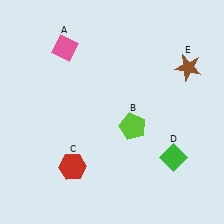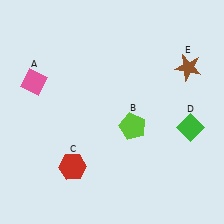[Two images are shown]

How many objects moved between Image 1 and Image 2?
2 objects moved between the two images.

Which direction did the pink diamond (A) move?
The pink diamond (A) moved down.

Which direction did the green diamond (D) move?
The green diamond (D) moved up.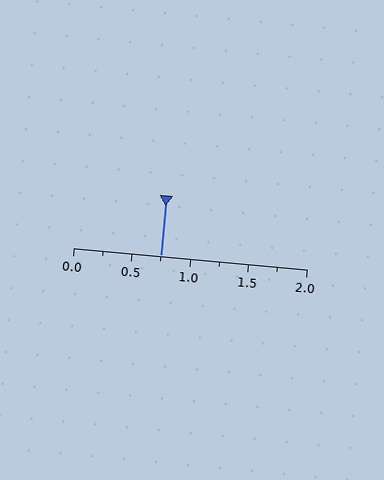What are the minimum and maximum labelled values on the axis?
The axis runs from 0.0 to 2.0.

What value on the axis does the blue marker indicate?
The marker indicates approximately 0.75.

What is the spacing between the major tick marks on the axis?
The major ticks are spaced 0.5 apart.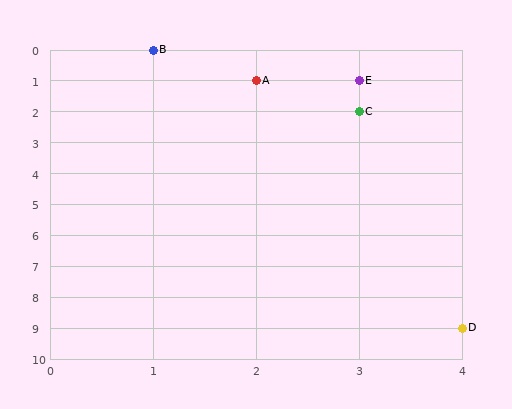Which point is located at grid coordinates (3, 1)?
Point E is at (3, 1).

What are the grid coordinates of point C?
Point C is at grid coordinates (3, 2).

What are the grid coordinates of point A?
Point A is at grid coordinates (2, 1).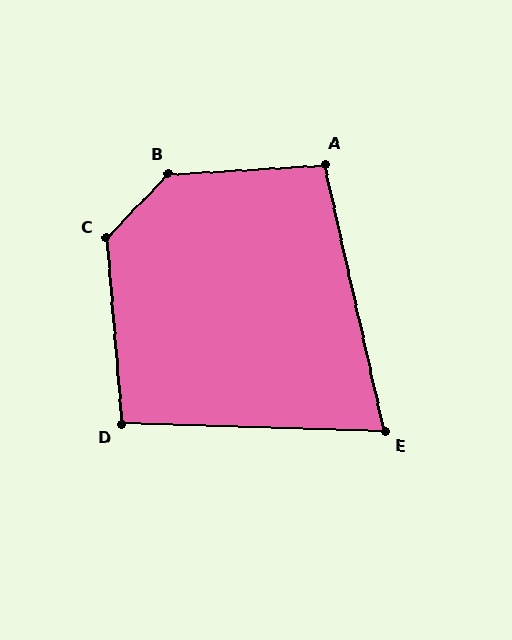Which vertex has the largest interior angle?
B, at approximately 137 degrees.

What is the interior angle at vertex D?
Approximately 96 degrees (obtuse).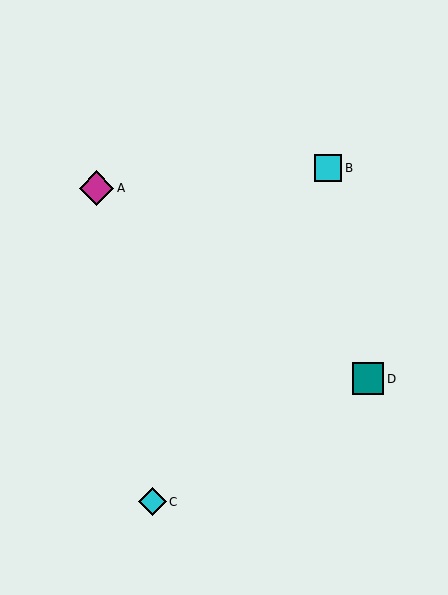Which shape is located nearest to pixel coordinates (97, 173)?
The magenta diamond (labeled A) at (97, 188) is nearest to that location.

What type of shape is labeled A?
Shape A is a magenta diamond.